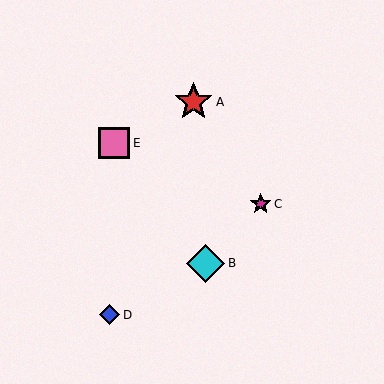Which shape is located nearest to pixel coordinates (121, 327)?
The blue diamond (labeled D) at (109, 315) is nearest to that location.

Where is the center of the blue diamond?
The center of the blue diamond is at (109, 315).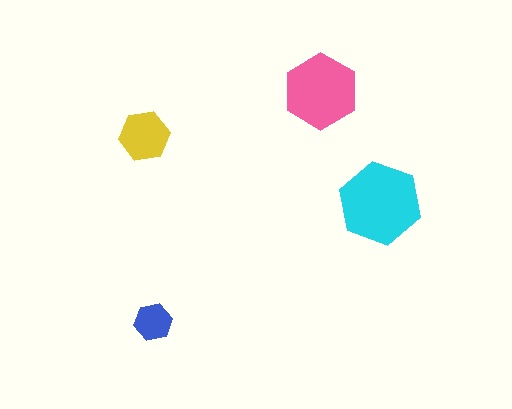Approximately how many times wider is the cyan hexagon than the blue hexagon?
About 2 times wider.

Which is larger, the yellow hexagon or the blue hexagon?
The yellow one.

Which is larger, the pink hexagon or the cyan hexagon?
The cyan one.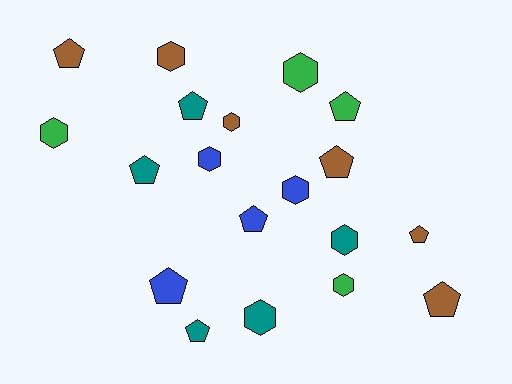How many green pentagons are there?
There is 1 green pentagon.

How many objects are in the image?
There are 19 objects.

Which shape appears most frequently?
Pentagon, with 10 objects.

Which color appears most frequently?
Brown, with 6 objects.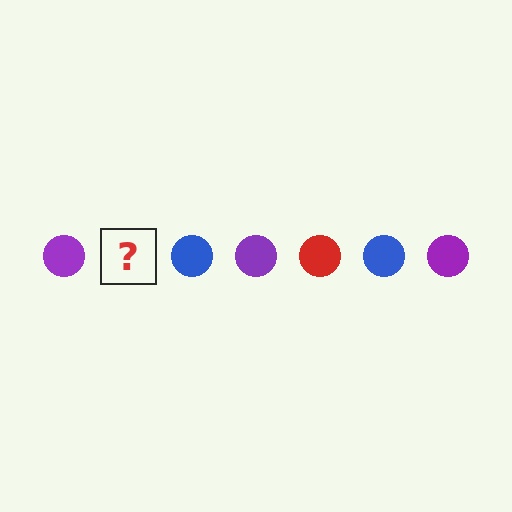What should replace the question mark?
The question mark should be replaced with a red circle.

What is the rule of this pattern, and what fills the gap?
The rule is that the pattern cycles through purple, red, blue circles. The gap should be filled with a red circle.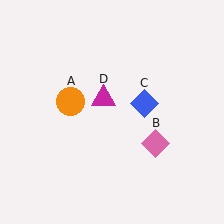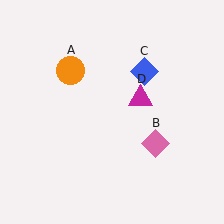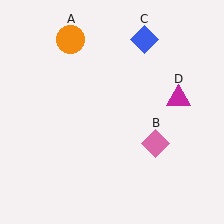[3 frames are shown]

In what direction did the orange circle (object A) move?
The orange circle (object A) moved up.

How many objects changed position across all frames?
3 objects changed position: orange circle (object A), blue diamond (object C), magenta triangle (object D).